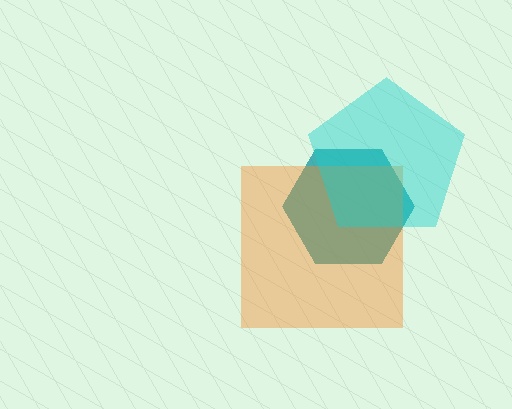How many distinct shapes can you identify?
There are 3 distinct shapes: a teal hexagon, an orange square, a cyan pentagon.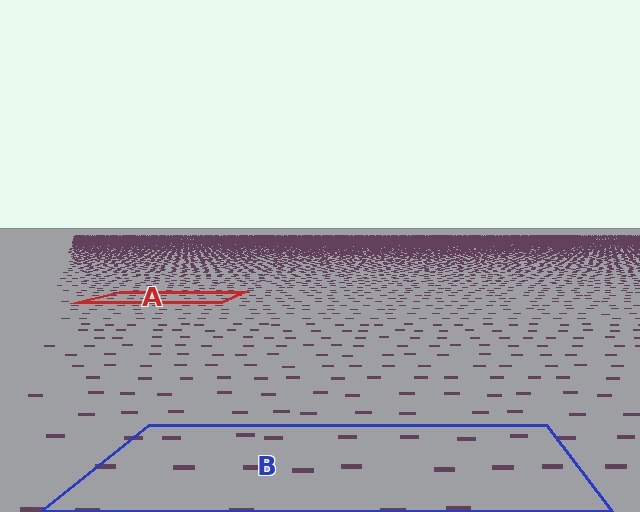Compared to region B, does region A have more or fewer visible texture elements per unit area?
Region A has more texture elements per unit area — they are packed more densely because it is farther away.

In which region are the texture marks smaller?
The texture marks are smaller in region A, because it is farther away.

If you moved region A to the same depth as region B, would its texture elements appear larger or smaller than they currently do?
They would appear larger. At a closer depth, the same texture elements are projected at a bigger on-screen size.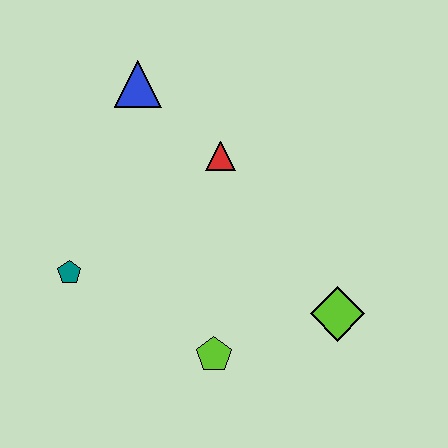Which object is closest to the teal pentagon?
The lime pentagon is closest to the teal pentagon.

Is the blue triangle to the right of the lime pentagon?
No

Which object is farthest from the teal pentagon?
The lime diamond is farthest from the teal pentagon.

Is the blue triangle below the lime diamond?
No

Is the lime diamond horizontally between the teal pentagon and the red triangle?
No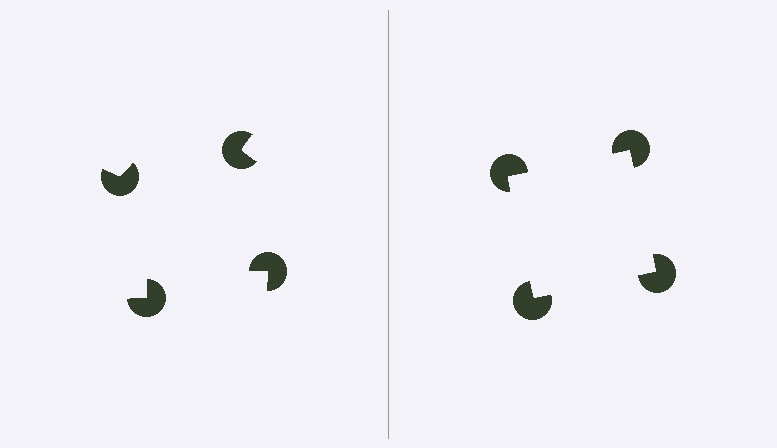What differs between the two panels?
The pac-man discs are positioned identically on both sides; only the wedge orientations differ. On the right they align to a square; on the left they are misaligned.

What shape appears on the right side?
An illusory square.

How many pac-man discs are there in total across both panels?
8 — 4 on each side.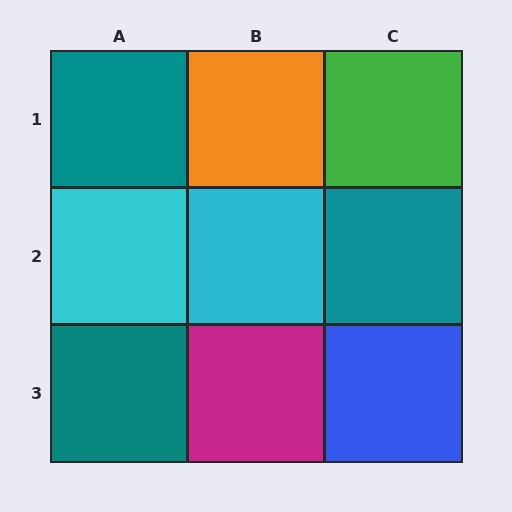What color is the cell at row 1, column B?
Orange.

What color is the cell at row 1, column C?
Green.